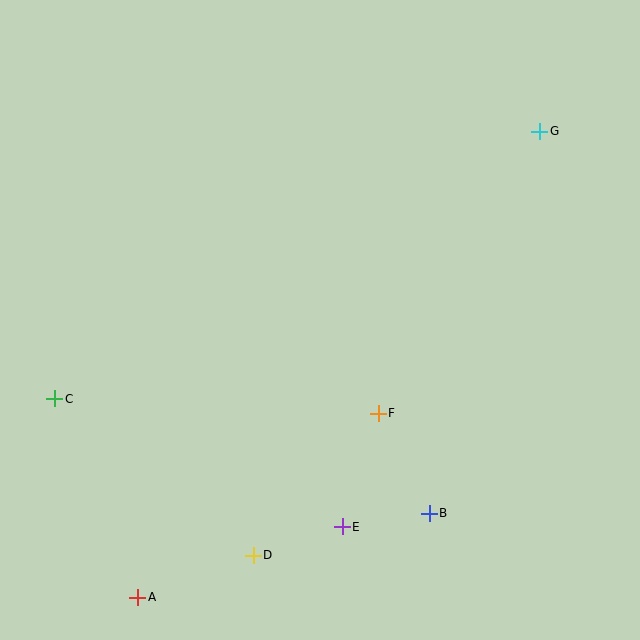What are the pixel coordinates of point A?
Point A is at (138, 597).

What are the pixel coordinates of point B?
Point B is at (429, 513).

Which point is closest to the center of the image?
Point F at (378, 413) is closest to the center.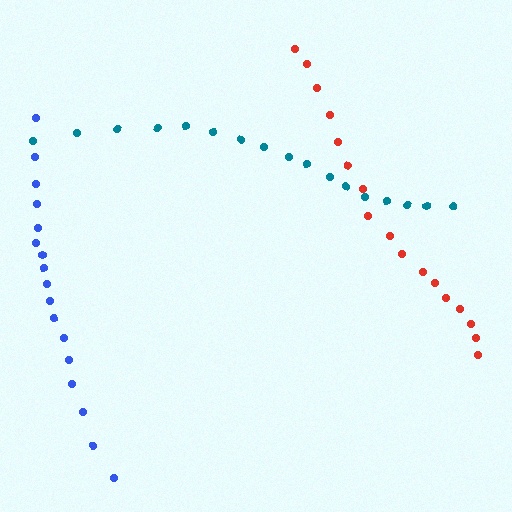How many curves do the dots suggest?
There are 3 distinct paths.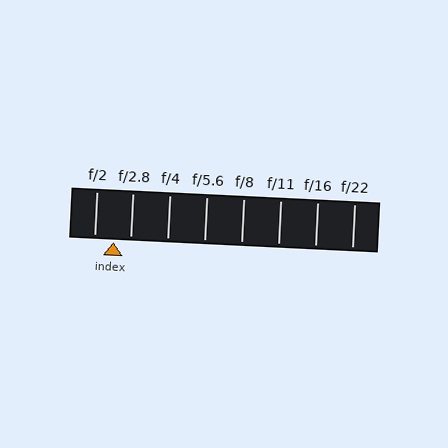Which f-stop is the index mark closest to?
The index mark is closest to f/2.8.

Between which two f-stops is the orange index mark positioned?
The index mark is between f/2 and f/2.8.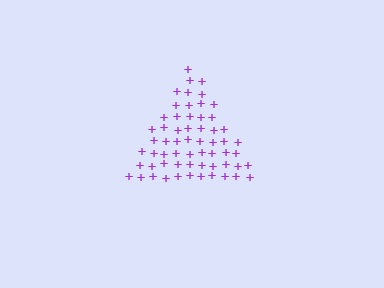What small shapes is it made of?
It is made of small plus signs.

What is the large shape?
The large shape is a triangle.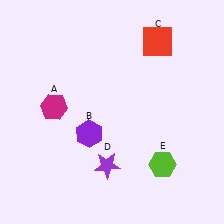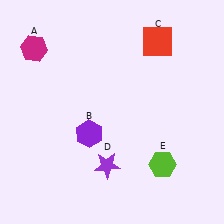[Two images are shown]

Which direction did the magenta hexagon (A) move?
The magenta hexagon (A) moved up.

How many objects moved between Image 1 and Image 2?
1 object moved between the two images.